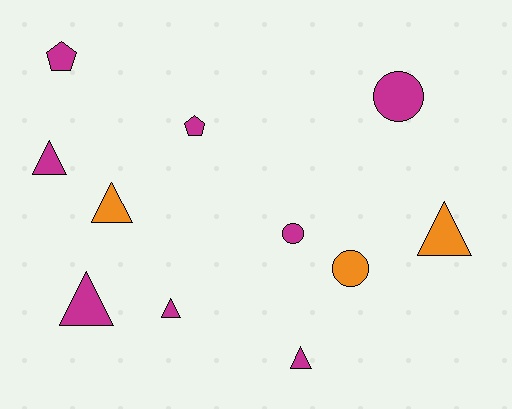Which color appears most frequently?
Magenta, with 8 objects.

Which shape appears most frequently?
Triangle, with 6 objects.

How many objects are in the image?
There are 11 objects.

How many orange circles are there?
There is 1 orange circle.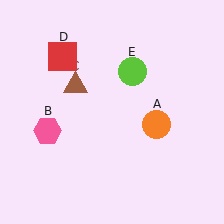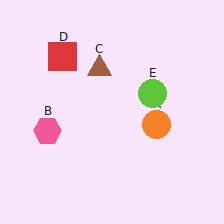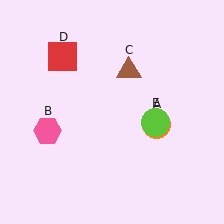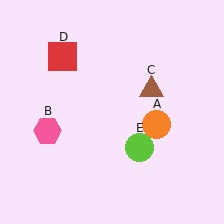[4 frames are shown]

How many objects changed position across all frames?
2 objects changed position: brown triangle (object C), lime circle (object E).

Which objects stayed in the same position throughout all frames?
Orange circle (object A) and pink hexagon (object B) and red square (object D) remained stationary.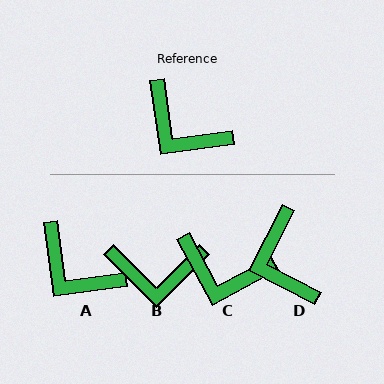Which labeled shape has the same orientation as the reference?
A.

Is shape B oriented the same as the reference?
No, it is off by about 38 degrees.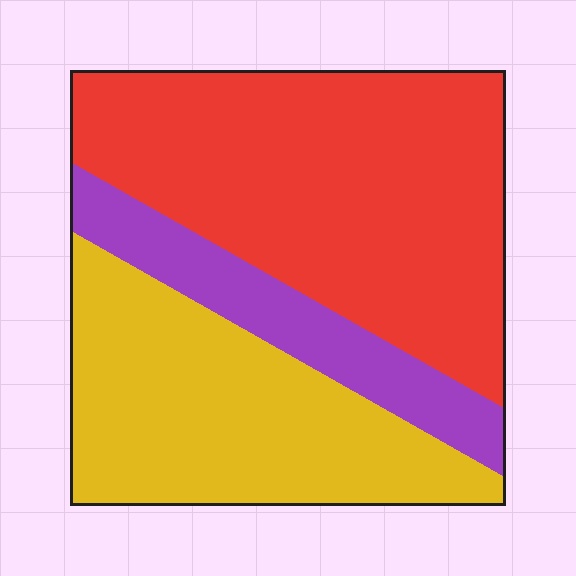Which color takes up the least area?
Purple, at roughly 15%.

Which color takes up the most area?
Red, at roughly 50%.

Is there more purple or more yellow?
Yellow.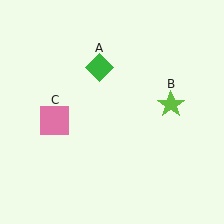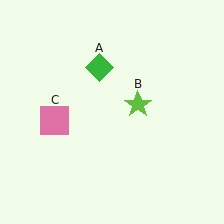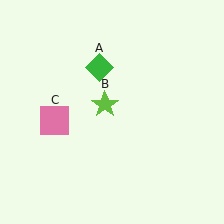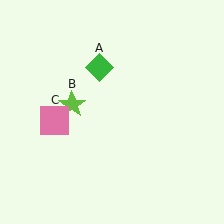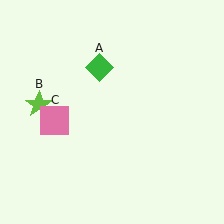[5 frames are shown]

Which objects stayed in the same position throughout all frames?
Green diamond (object A) and pink square (object C) remained stationary.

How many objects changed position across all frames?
1 object changed position: lime star (object B).